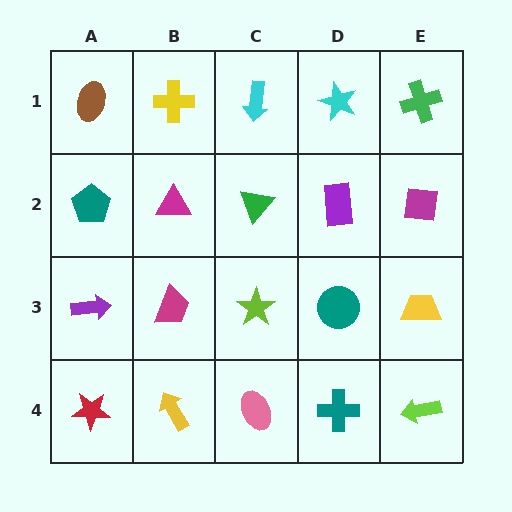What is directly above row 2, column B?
A yellow cross.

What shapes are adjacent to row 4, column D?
A teal circle (row 3, column D), a pink ellipse (row 4, column C), a lime arrow (row 4, column E).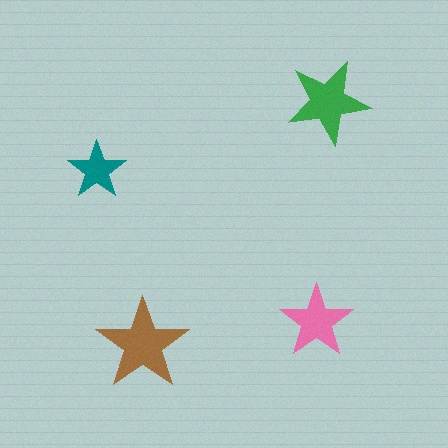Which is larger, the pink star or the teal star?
The pink one.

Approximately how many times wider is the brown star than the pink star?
About 1.5 times wider.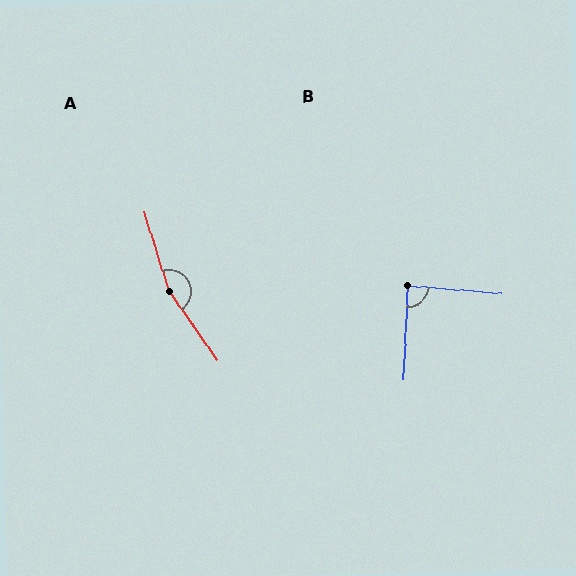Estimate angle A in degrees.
Approximately 162 degrees.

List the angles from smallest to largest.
B (88°), A (162°).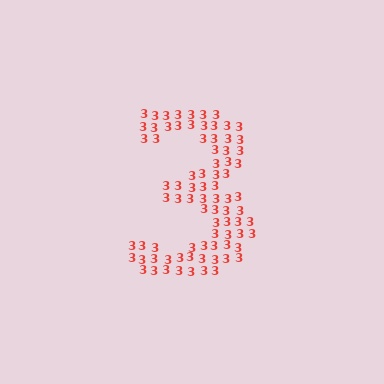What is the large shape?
The large shape is the digit 3.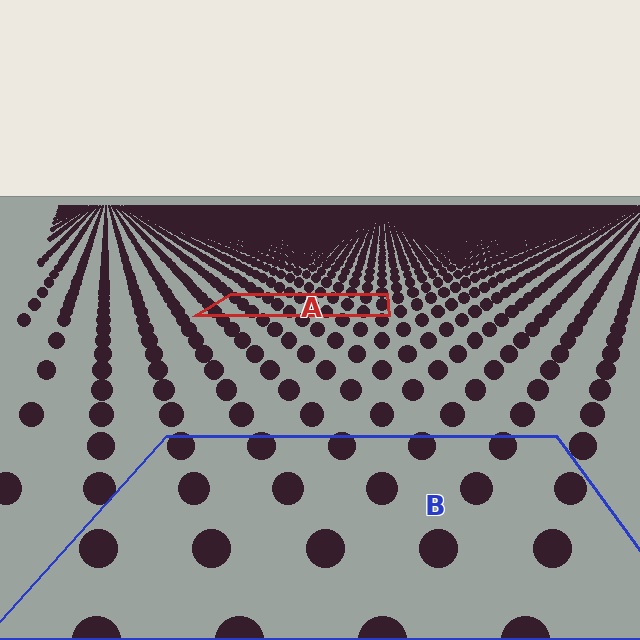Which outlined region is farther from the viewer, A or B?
Region A is farther from the viewer — the texture elements inside it appear smaller and more densely packed.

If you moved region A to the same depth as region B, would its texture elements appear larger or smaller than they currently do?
They would appear larger. At a closer depth, the same texture elements are projected at a bigger on-screen size.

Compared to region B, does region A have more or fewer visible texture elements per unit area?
Region A has more texture elements per unit area — they are packed more densely because it is farther away.